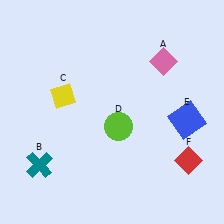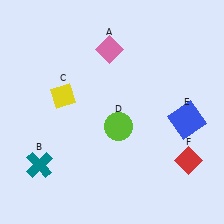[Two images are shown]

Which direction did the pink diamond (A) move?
The pink diamond (A) moved left.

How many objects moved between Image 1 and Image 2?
1 object moved between the two images.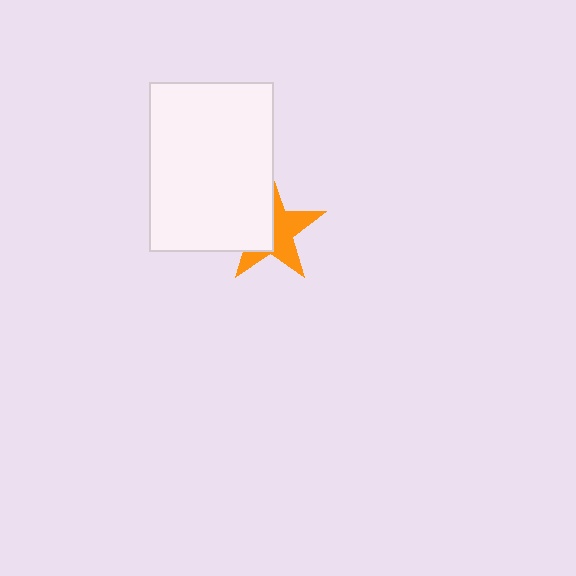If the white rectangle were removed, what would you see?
You would see the complete orange star.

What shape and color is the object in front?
The object in front is a white rectangle.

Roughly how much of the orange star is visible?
About half of it is visible (roughly 54%).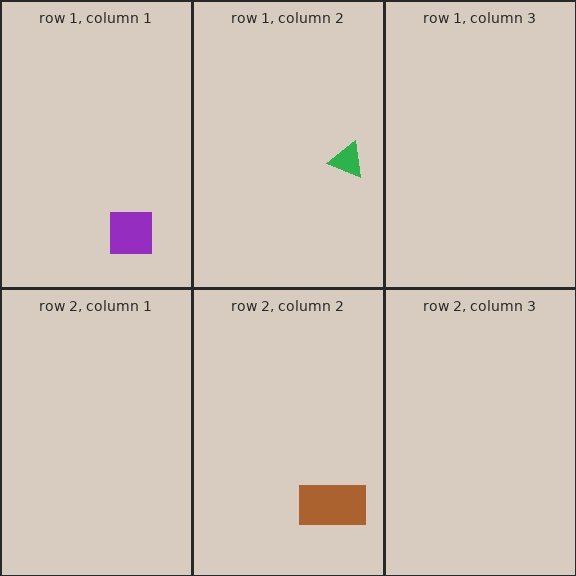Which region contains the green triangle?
The row 1, column 2 region.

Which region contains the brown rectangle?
The row 2, column 2 region.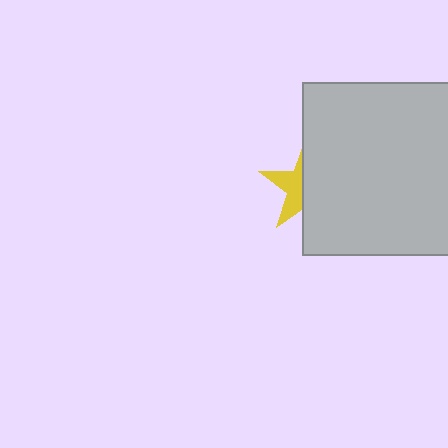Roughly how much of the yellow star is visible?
A small part of it is visible (roughly 39%).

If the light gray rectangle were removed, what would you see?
You would see the complete yellow star.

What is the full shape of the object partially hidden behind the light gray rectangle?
The partially hidden object is a yellow star.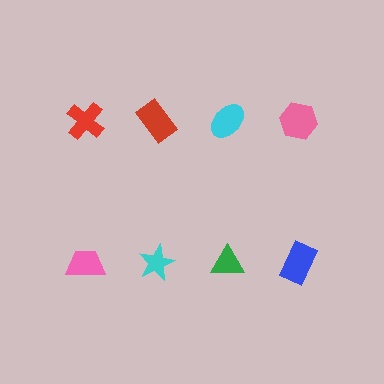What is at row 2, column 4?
A blue rectangle.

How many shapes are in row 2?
4 shapes.